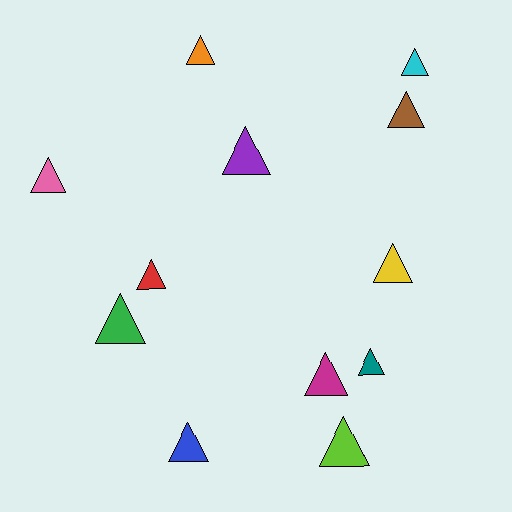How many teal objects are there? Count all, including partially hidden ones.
There is 1 teal object.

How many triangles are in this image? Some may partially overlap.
There are 12 triangles.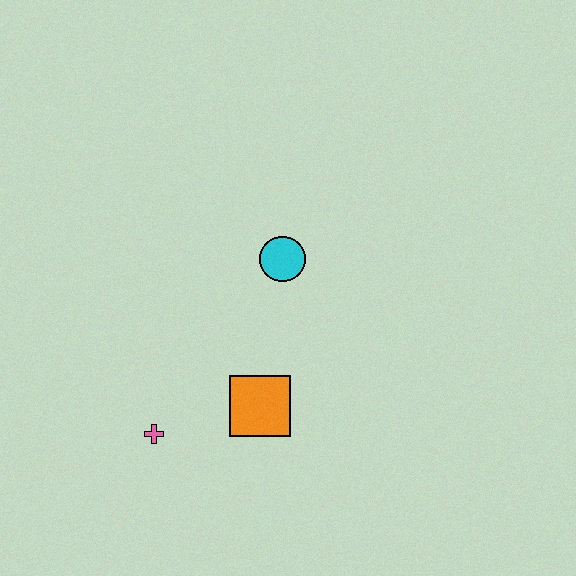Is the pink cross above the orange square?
No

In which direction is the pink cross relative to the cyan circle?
The pink cross is below the cyan circle.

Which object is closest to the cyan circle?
The orange square is closest to the cyan circle.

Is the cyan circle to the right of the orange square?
Yes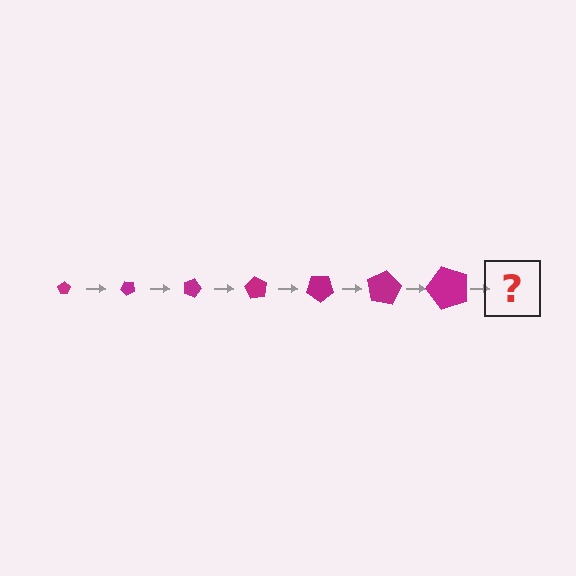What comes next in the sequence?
The next element should be a pentagon, larger than the previous one and rotated 315 degrees from the start.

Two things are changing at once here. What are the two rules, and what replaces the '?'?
The two rules are that the pentagon grows larger each step and it rotates 45 degrees each step. The '?' should be a pentagon, larger than the previous one and rotated 315 degrees from the start.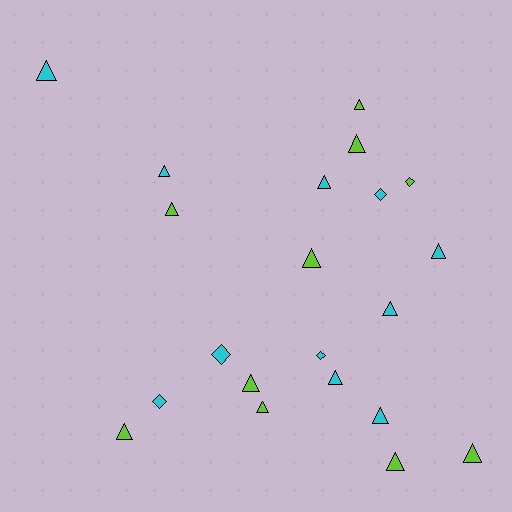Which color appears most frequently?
Cyan, with 11 objects.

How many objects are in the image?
There are 21 objects.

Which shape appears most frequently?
Triangle, with 16 objects.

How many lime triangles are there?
There are 9 lime triangles.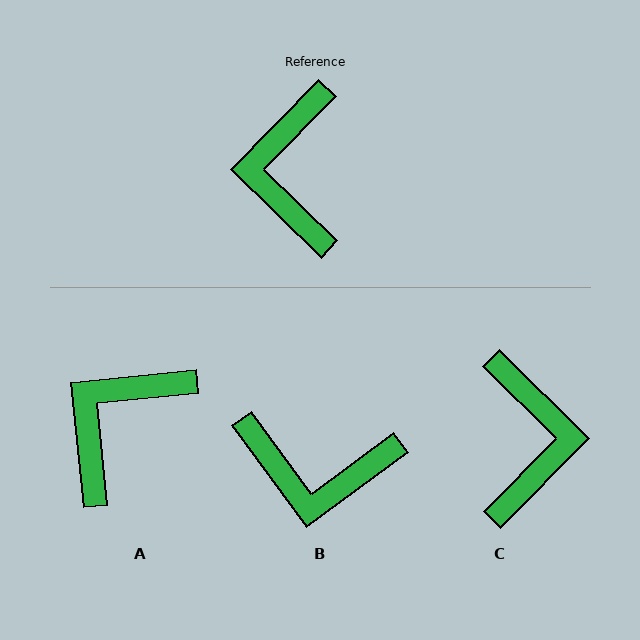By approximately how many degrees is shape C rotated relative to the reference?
Approximately 180 degrees counter-clockwise.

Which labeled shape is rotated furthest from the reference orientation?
C, about 180 degrees away.